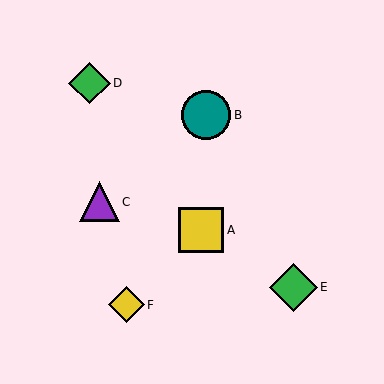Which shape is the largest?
The teal circle (labeled B) is the largest.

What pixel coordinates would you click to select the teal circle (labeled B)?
Click at (206, 115) to select the teal circle B.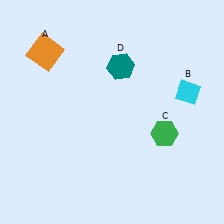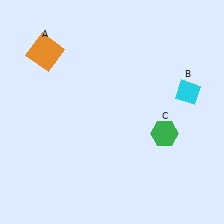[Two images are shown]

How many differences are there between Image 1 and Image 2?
There is 1 difference between the two images.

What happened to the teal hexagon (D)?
The teal hexagon (D) was removed in Image 2. It was in the top-right area of Image 1.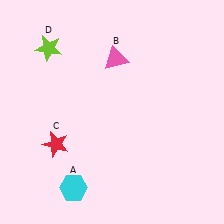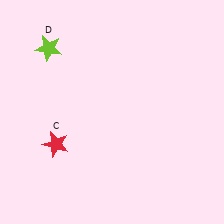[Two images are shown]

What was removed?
The cyan hexagon (A), the pink triangle (B) were removed in Image 2.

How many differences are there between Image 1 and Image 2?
There are 2 differences between the two images.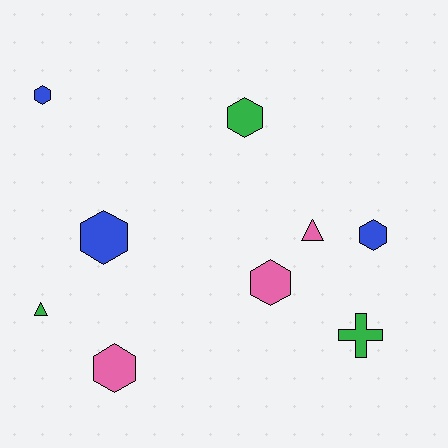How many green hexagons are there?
There is 1 green hexagon.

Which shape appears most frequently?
Hexagon, with 6 objects.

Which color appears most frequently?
Pink, with 3 objects.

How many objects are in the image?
There are 9 objects.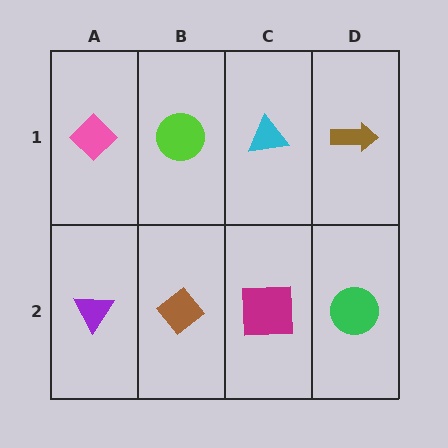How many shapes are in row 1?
4 shapes.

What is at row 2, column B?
A brown diamond.